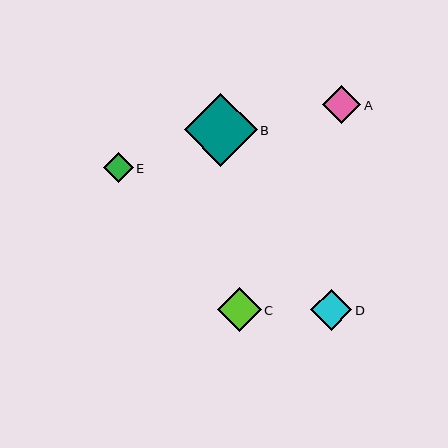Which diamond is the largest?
Diamond B is the largest with a size of approximately 73 pixels.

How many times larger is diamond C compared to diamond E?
Diamond C is approximately 1.5 times the size of diamond E.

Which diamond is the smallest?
Diamond E is the smallest with a size of approximately 30 pixels.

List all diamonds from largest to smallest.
From largest to smallest: B, C, D, A, E.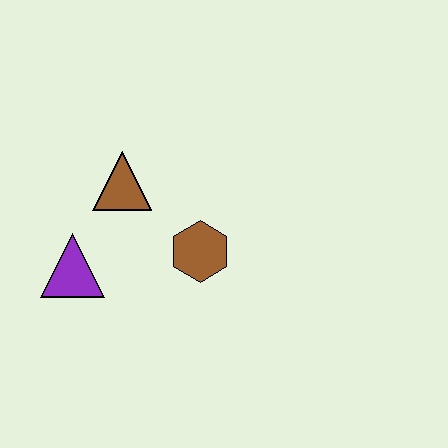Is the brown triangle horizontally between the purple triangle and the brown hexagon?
Yes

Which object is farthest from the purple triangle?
The brown hexagon is farthest from the purple triangle.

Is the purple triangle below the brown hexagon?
Yes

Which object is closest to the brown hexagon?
The brown triangle is closest to the brown hexagon.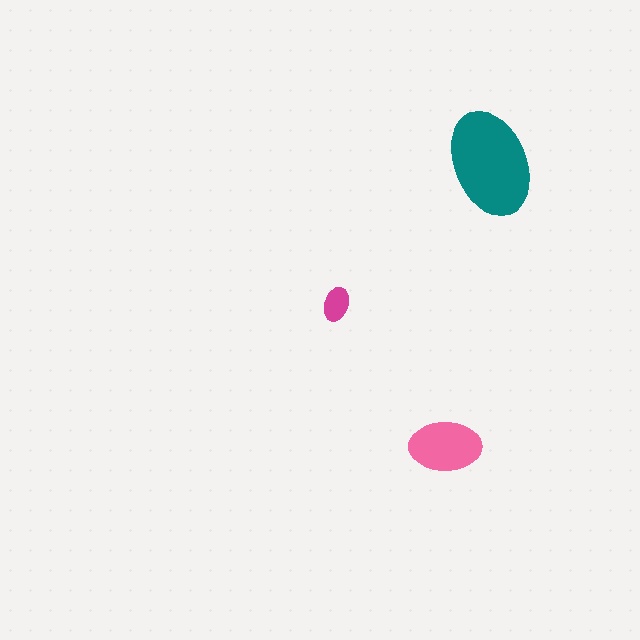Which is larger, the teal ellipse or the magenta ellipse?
The teal one.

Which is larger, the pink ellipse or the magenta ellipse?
The pink one.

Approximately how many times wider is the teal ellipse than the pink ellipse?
About 1.5 times wider.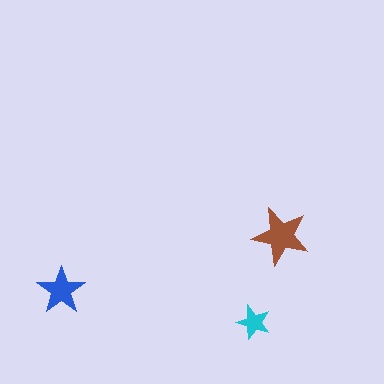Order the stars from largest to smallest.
the brown one, the blue one, the cyan one.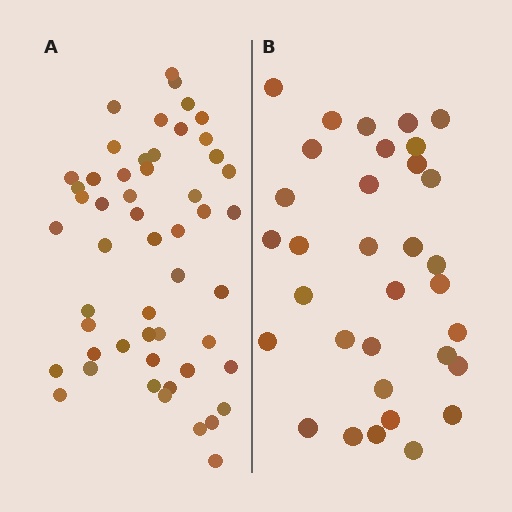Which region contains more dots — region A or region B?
Region A (the left region) has more dots.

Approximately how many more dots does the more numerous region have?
Region A has approximately 20 more dots than region B.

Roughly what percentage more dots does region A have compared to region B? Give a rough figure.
About 60% more.